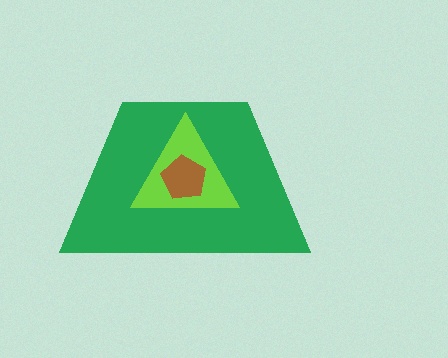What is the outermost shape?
The green trapezoid.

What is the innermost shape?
The brown pentagon.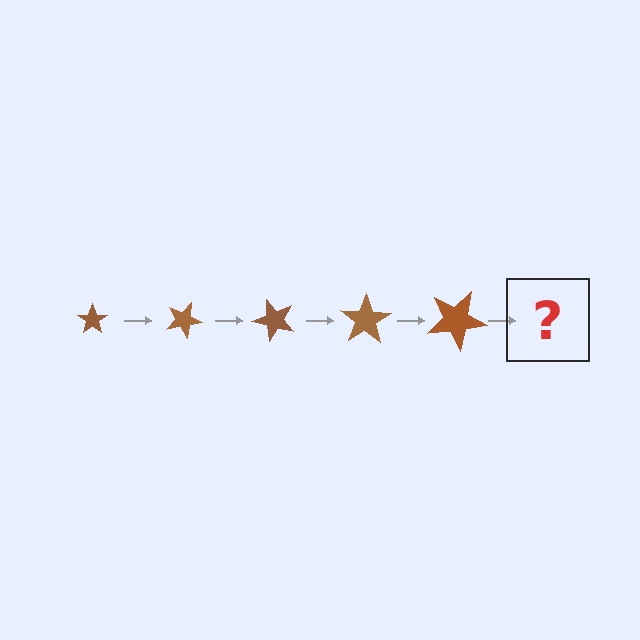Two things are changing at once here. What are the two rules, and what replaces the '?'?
The two rules are that the star grows larger each step and it rotates 25 degrees each step. The '?' should be a star, larger than the previous one and rotated 125 degrees from the start.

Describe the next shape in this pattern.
It should be a star, larger than the previous one and rotated 125 degrees from the start.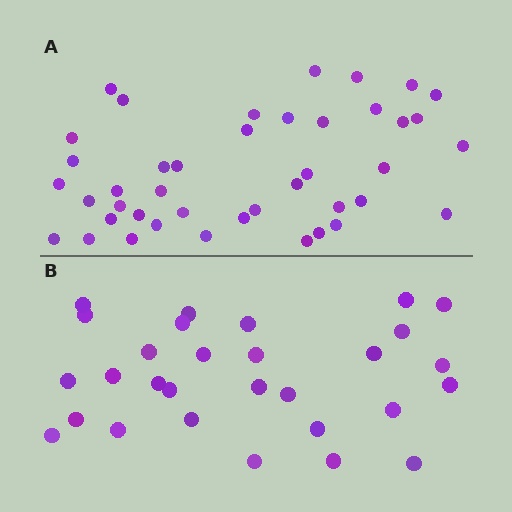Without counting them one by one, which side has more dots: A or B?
Region A (the top region) has more dots.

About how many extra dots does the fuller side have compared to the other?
Region A has approximately 15 more dots than region B.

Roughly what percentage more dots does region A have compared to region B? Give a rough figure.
About 45% more.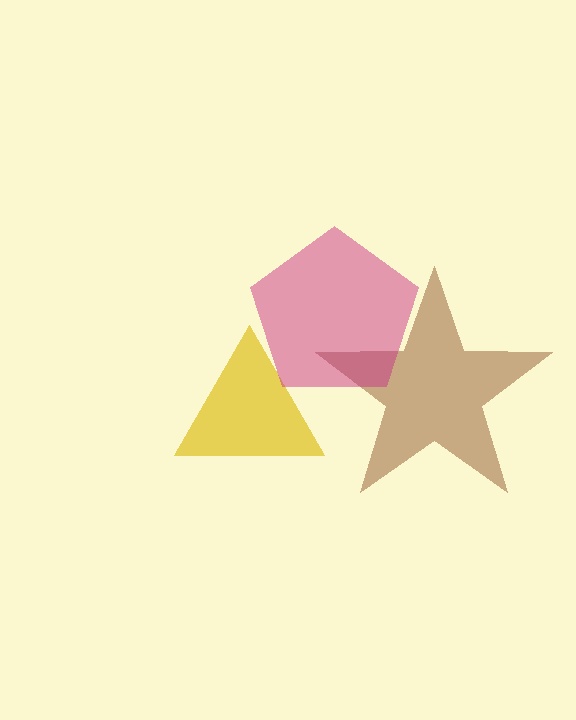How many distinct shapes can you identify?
There are 3 distinct shapes: a brown star, a yellow triangle, a magenta pentagon.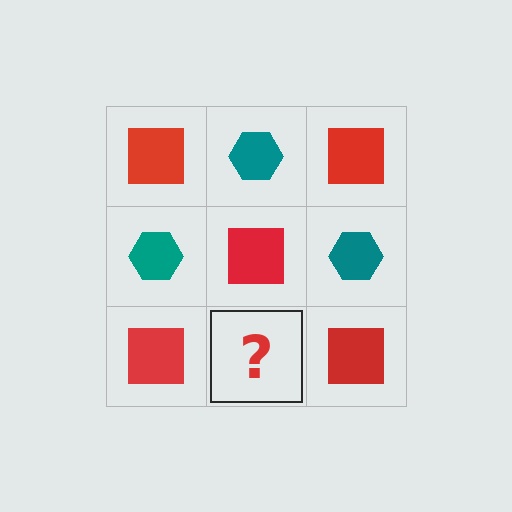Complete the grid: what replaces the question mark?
The question mark should be replaced with a teal hexagon.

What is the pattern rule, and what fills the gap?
The rule is that it alternates red square and teal hexagon in a checkerboard pattern. The gap should be filled with a teal hexagon.